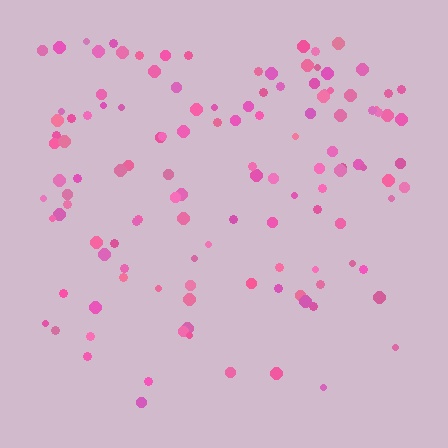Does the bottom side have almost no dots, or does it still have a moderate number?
Still a moderate number, just noticeably fewer than the top.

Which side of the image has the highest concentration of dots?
The top.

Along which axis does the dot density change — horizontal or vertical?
Vertical.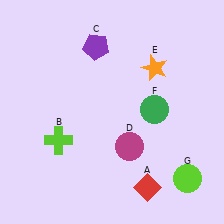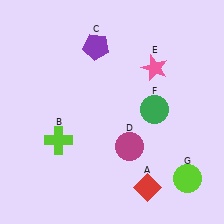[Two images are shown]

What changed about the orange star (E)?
In Image 1, E is orange. In Image 2, it changed to pink.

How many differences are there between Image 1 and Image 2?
There is 1 difference between the two images.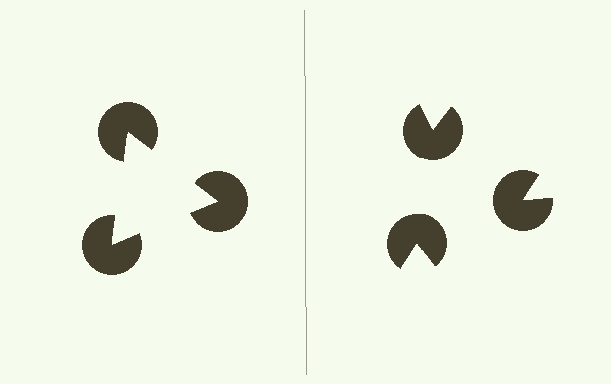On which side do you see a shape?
An illusory triangle appears on the left side. On the right side the wedge cuts are rotated, so no coherent shape forms.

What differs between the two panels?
The pac-man discs are positioned identically on both sides; only the wedge orientations differ. On the left they align to a triangle; on the right they are misaligned.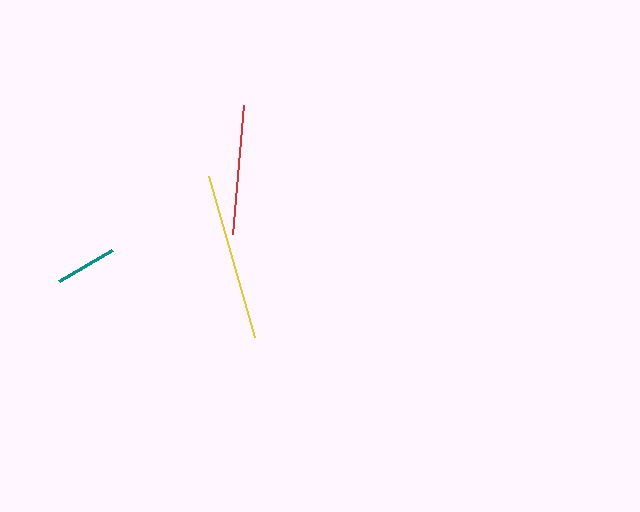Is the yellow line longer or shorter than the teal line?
The yellow line is longer than the teal line.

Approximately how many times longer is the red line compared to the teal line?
The red line is approximately 2.1 times the length of the teal line.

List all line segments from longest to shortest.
From longest to shortest: yellow, red, teal.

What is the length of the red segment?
The red segment is approximately 130 pixels long.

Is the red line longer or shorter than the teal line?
The red line is longer than the teal line.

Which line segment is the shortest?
The teal line is the shortest at approximately 62 pixels.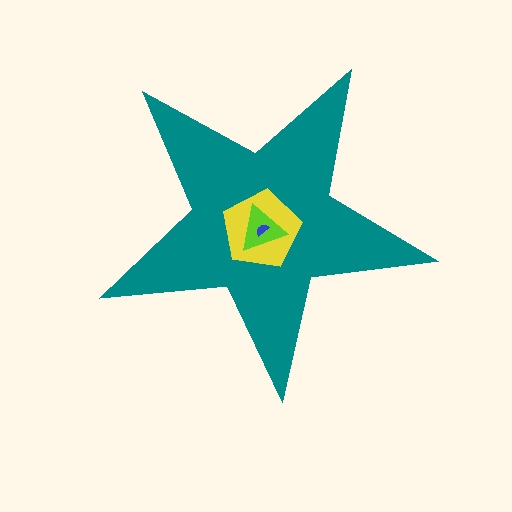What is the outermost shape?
The teal star.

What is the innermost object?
The blue semicircle.